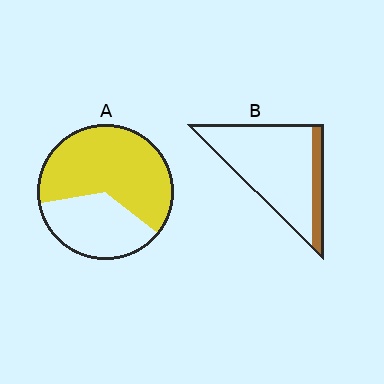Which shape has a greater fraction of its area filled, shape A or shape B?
Shape A.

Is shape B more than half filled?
No.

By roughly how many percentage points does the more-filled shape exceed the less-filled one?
By roughly 45 percentage points (A over B).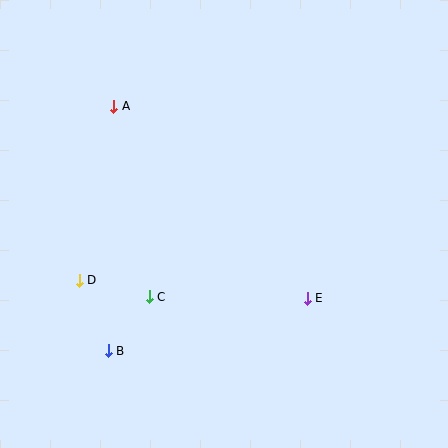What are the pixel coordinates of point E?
Point E is at (307, 298).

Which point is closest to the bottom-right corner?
Point E is closest to the bottom-right corner.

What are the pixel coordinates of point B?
Point B is at (108, 351).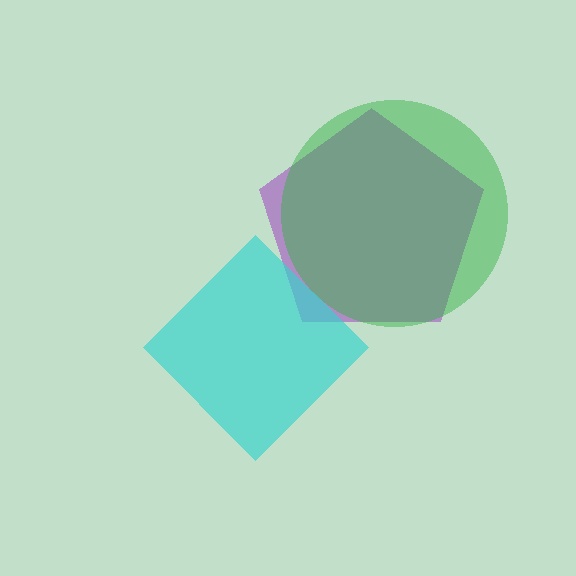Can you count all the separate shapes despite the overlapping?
Yes, there are 3 separate shapes.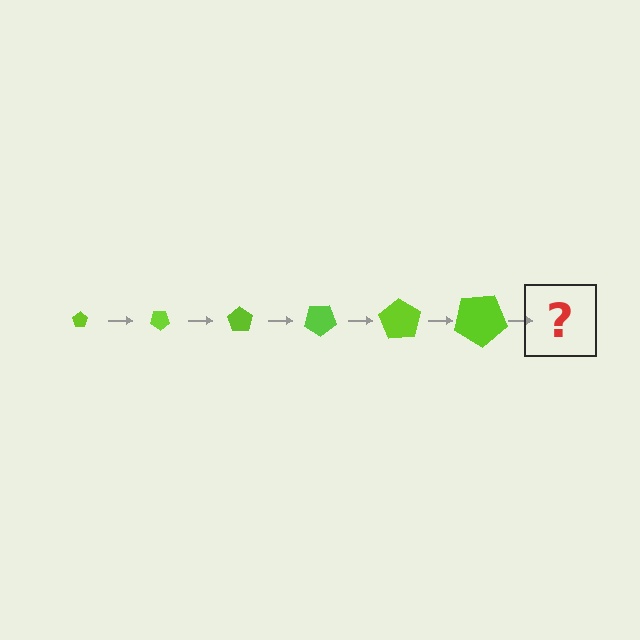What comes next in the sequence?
The next element should be a pentagon, larger than the previous one and rotated 210 degrees from the start.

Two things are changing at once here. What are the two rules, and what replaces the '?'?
The two rules are that the pentagon grows larger each step and it rotates 35 degrees each step. The '?' should be a pentagon, larger than the previous one and rotated 210 degrees from the start.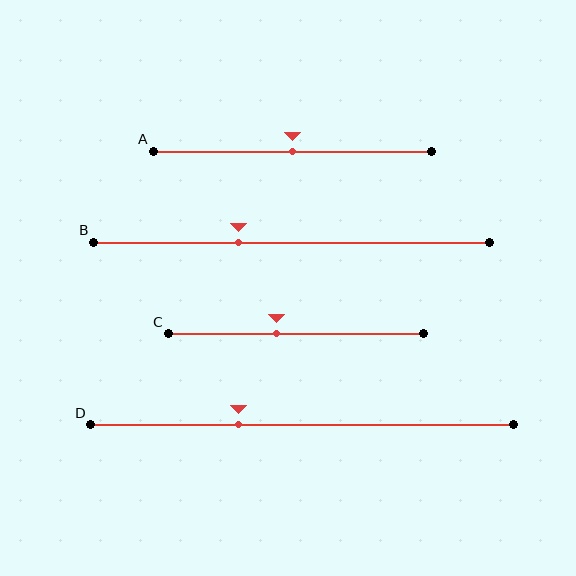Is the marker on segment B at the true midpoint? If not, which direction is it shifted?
No, the marker on segment B is shifted to the left by about 13% of the segment length.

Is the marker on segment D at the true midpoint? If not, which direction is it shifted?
No, the marker on segment D is shifted to the left by about 15% of the segment length.